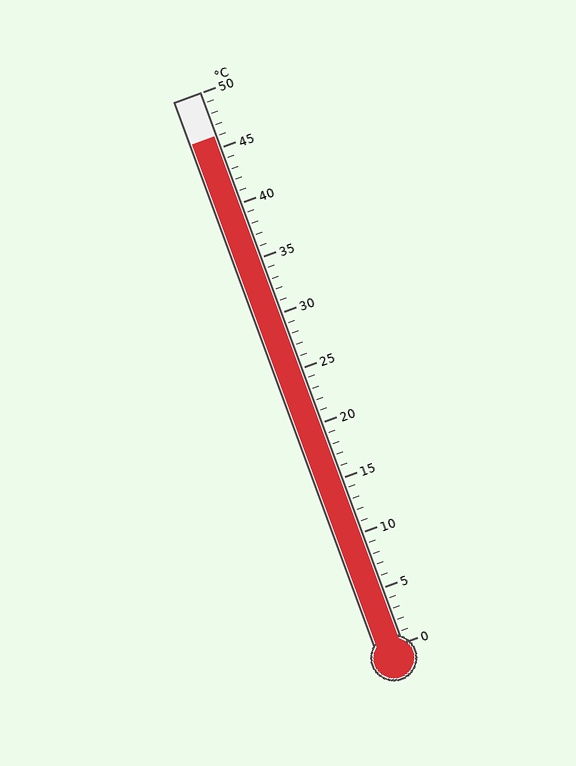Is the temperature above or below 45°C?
The temperature is above 45°C.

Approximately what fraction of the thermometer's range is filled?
The thermometer is filled to approximately 90% of its range.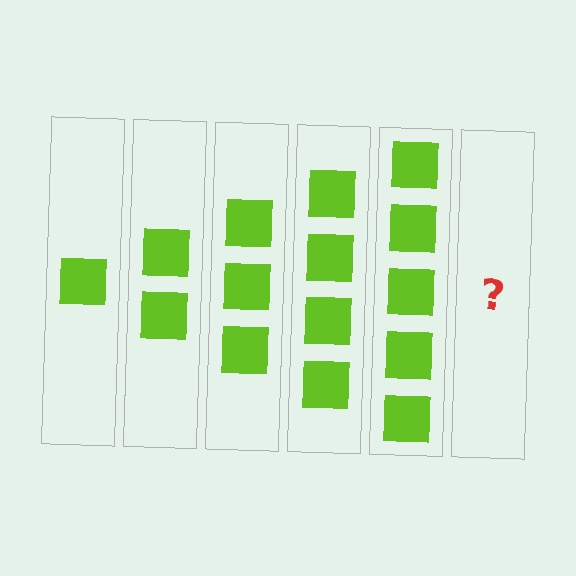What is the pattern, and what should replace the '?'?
The pattern is that each step adds one more square. The '?' should be 6 squares.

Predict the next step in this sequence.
The next step is 6 squares.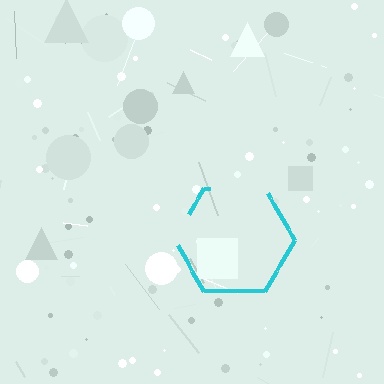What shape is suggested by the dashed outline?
The dashed outline suggests a hexagon.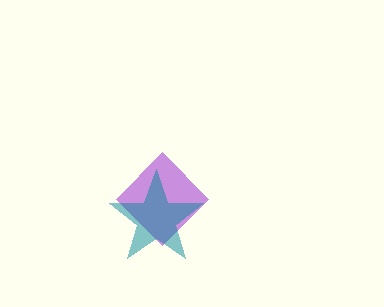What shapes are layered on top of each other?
The layered shapes are: a purple diamond, a teal star.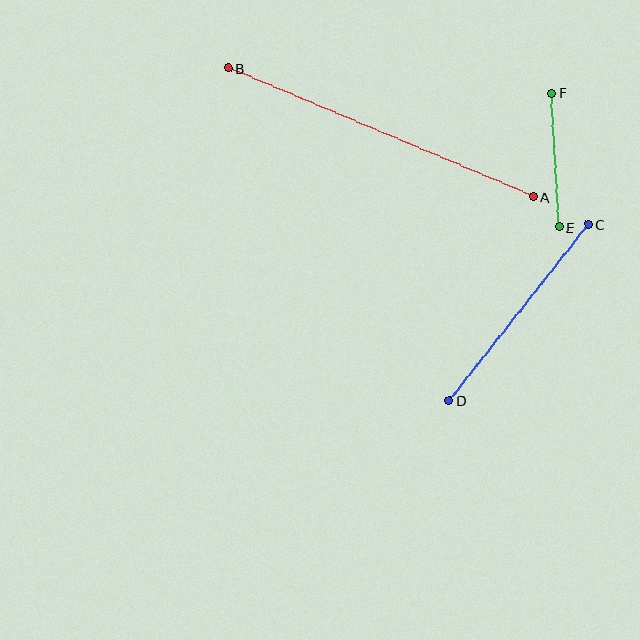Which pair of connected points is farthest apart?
Points A and B are farthest apart.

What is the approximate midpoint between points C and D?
The midpoint is at approximately (519, 312) pixels.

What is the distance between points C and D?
The distance is approximately 225 pixels.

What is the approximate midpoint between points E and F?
The midpoint is at approximately (555, 160) pixels.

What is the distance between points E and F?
The distance is approximately 134 pixels.